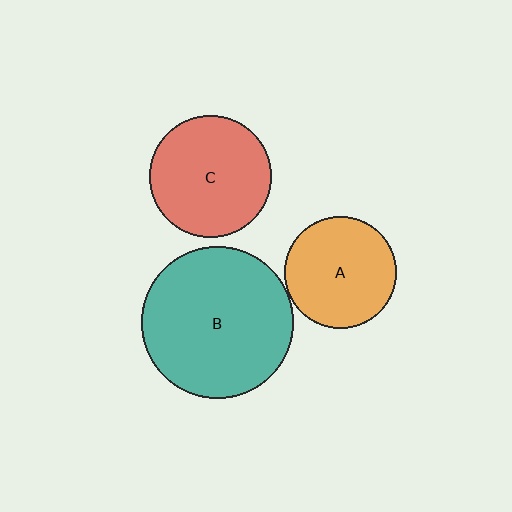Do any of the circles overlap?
No, none of the circles overlap.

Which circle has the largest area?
Circle B (teal).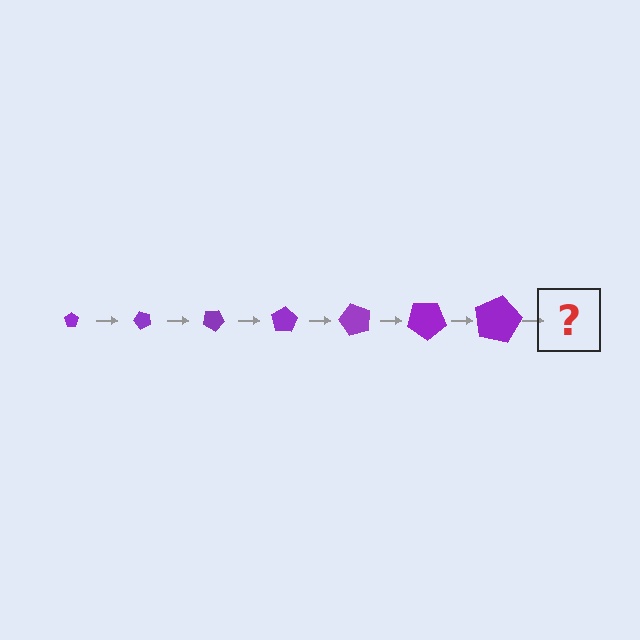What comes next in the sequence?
The next element should be a pentagon, larger than the previous one and rotated 350 degrees from the start.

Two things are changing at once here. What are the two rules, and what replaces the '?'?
The two rules are that the pentagon grows larger each step and it rotates 50 degrees each step. The '?' should be a pentagon, larger than the previous one and rotated 350 degrees from the start.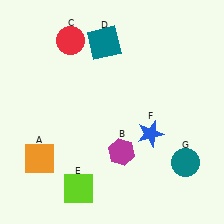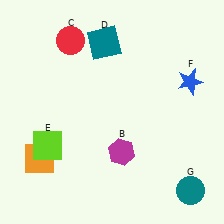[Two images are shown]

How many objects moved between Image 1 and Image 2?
3 objects moved between the two images.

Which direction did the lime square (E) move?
The lime square (E) moved up.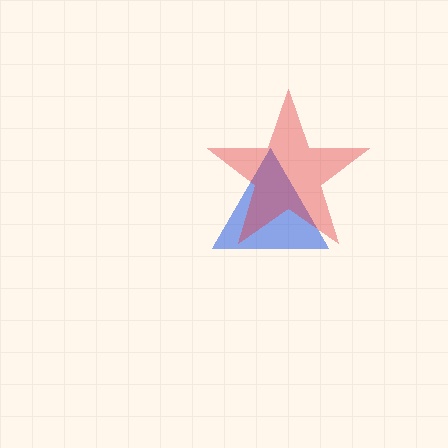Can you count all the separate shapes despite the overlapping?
Yes, there are 2 separate shapes.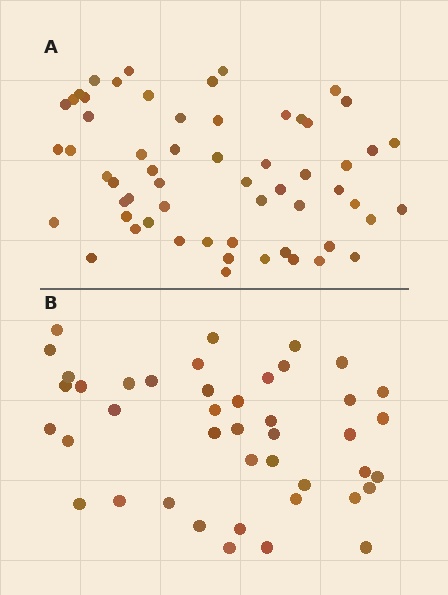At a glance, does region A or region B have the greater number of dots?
Region A (the top region) has more dots.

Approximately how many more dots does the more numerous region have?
Region A has approximately 15 more dots than region B.